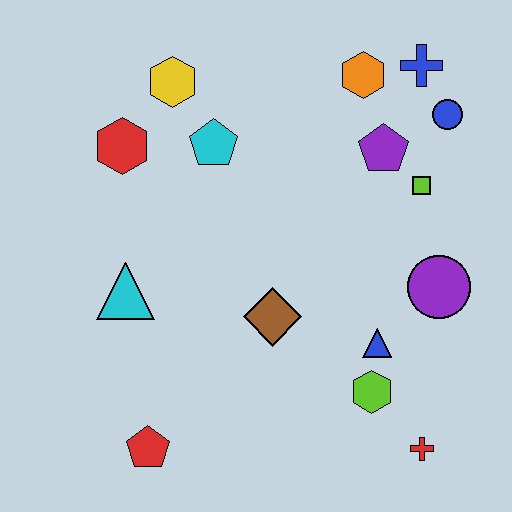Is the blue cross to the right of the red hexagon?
Yes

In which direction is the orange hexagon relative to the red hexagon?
The orange hexagon is to the right of the red hexagon.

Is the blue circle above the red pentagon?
Yes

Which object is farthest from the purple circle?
The red hexagon is farthest from the purple circle.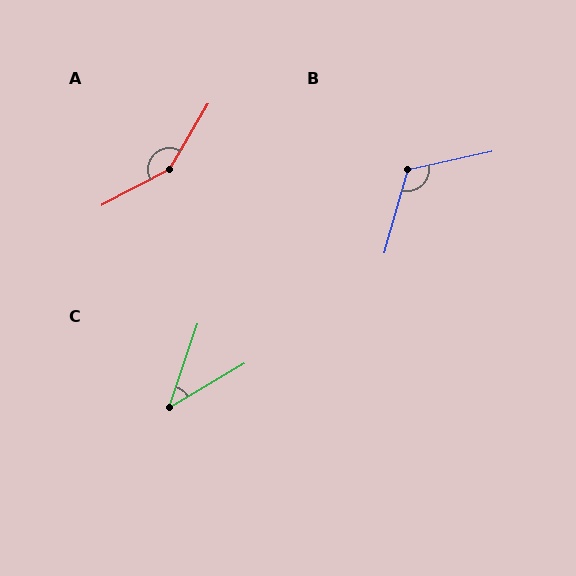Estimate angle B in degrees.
Approximately 118 degrees.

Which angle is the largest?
A, at approximately 149 degrees.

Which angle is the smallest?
C, at approximately 41 degrees.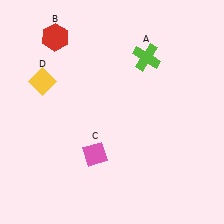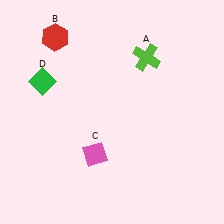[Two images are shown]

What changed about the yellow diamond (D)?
In Image 1, D is yellow. In Image 2, it changed to green.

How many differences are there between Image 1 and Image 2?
There is 1 difference between the two images.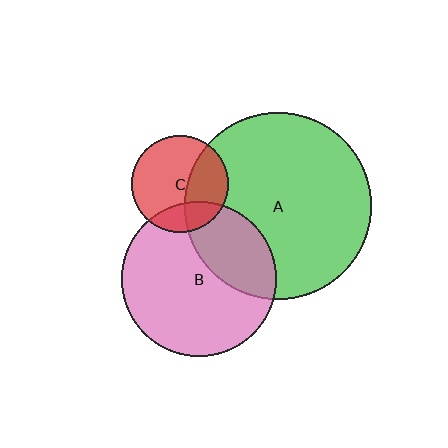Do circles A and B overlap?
Yes.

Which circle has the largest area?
Circle A (green).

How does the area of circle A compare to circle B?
Approximately 1.5 times.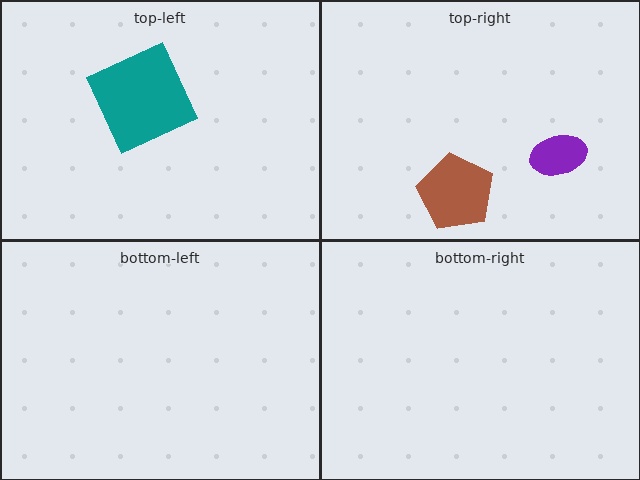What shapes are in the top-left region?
The teal square.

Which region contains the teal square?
The top-left region.